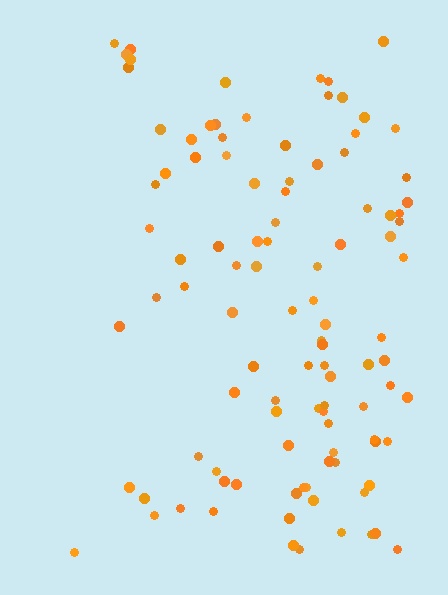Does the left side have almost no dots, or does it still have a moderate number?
Still a moderate number, just noticeably fewer than the right.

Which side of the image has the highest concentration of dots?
The right.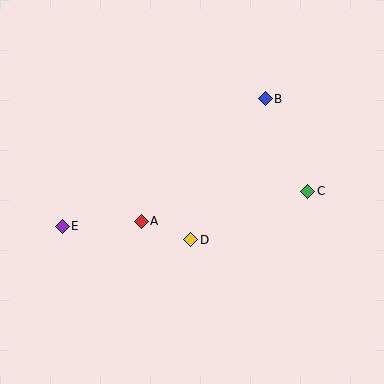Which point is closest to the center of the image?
Point D at (191, 240) is closest to the center.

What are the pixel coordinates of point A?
Point A is at (141, 221).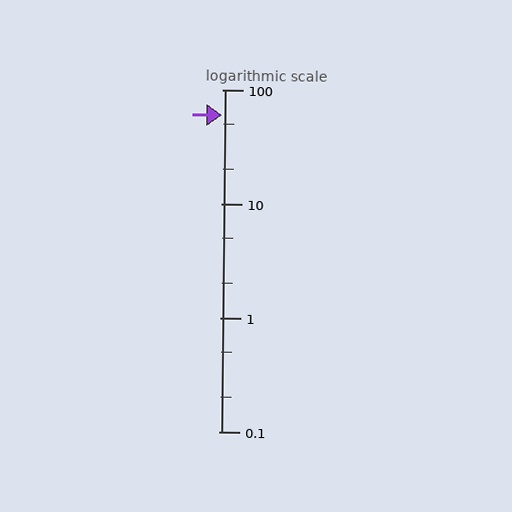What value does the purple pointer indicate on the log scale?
The pointer indicates approximately 60.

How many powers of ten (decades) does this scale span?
The scale spans 3 decades, from 0.1 to 100.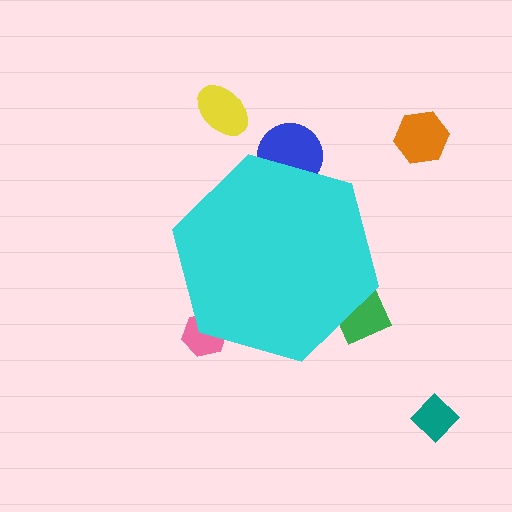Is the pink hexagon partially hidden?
Yes, the pink hexagon is partially hidden behind the cyan hexagon.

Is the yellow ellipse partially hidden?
No, the yellow ellipse is fully visible.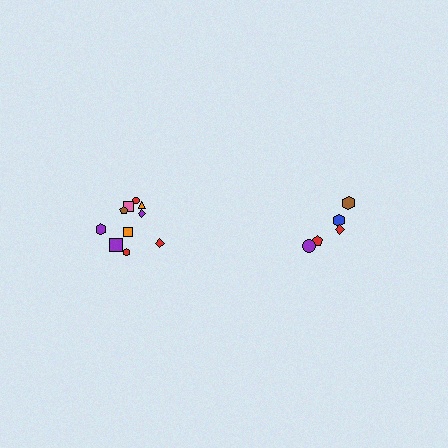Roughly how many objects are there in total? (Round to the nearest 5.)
Roughly 15 objects in total.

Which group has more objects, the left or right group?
The left group.